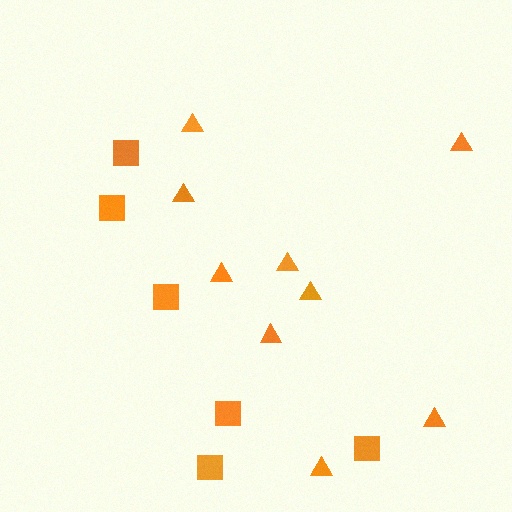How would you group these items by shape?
There are 2 groups: one group of squares (6) and one group of triangles (9).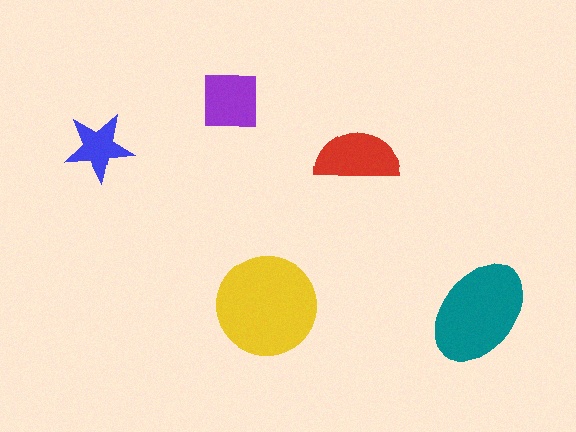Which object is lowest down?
The teal ellipse is bottommost.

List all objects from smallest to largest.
The blue star, the purple square, the red semicircle, the teal ellipse, the yellow circle.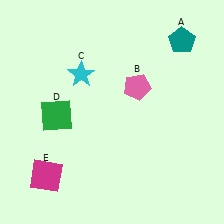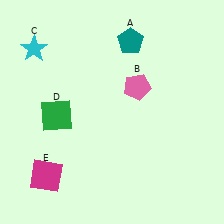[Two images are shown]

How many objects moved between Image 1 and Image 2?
2 objects moved between the two images.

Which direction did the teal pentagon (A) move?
The teal pentagon (A) moved left.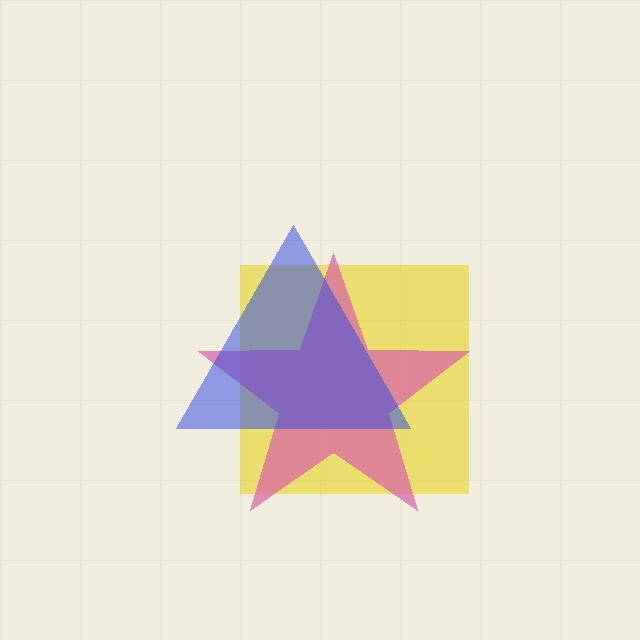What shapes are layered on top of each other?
The layered shapes are: a yellow square, a pink star, a blue triangle.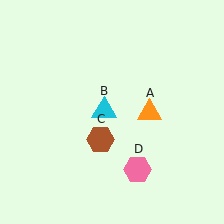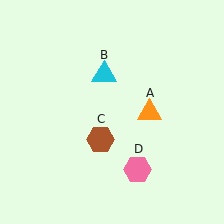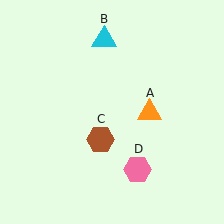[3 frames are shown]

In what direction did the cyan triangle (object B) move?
The cyan triangle (object B) moved up.